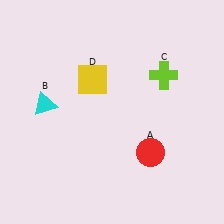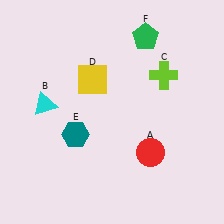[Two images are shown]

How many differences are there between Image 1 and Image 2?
There are 2 differences between the two images.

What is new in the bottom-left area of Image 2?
A teal hexagon (E) was added in the bottom-left area of Image 2.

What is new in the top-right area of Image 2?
A green pentagon (F) was added in the top-right area of Image 2.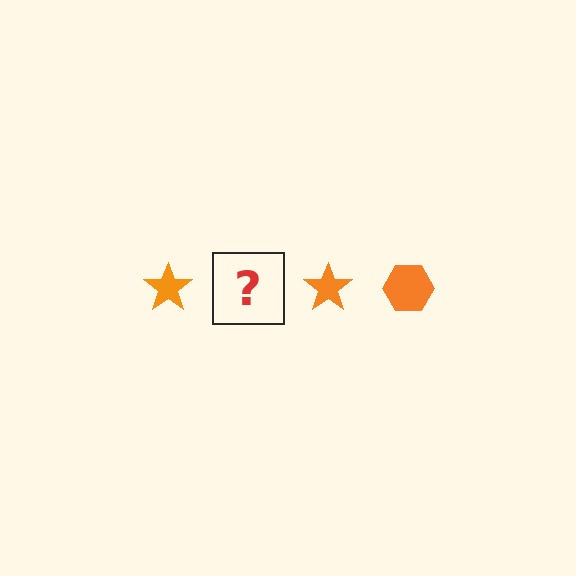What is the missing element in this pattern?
The missing element is an orange hexagon.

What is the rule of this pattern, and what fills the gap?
The rule is that the pattern cycles through star, hexagon shapes in orange. The gap should be filled with an orange hexagon.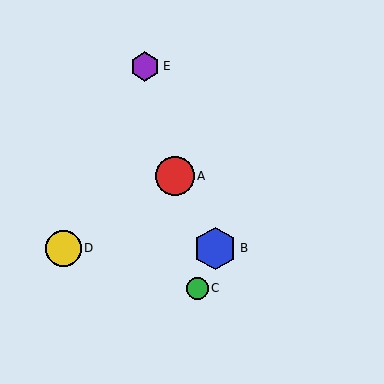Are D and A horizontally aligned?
No, D is at y≈248 and A is at y≈176.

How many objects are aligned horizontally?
2 objects (B, D) are aligned horizontally.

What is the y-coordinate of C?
Object C is at y≈288.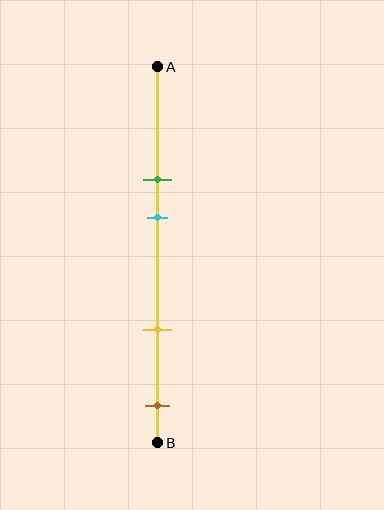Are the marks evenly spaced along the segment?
No, the marks are not evenly spaced.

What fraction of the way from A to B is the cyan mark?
The cyan mark is approximately 40% (0.4) of the way from A to B.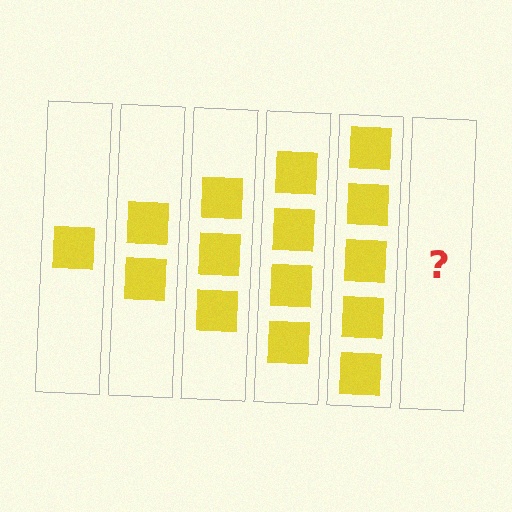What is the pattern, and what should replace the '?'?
The pattern is that each step adds one more square. The '?' should be 6 squares.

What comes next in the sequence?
The next element should be 6 squares.